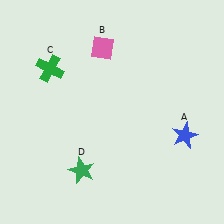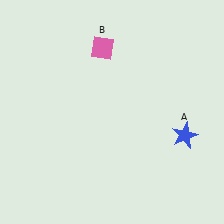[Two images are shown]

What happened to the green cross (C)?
The green cross (C) was removed in Image 2. It was in the top-left area of Image 1.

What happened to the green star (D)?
The green star (D) was removed in Image 2. It was in the bottom-left area of Image 1.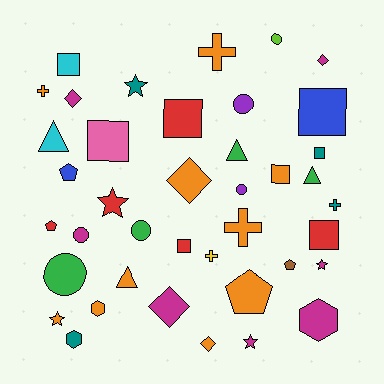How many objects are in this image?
There are 40 objects.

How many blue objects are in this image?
There are 2 blue objects.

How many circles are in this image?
There are 6 circles.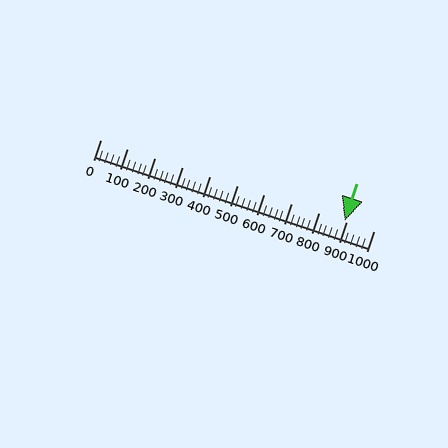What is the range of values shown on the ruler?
The ruler shows values from 0 to 1000.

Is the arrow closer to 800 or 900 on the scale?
The arrow is closer to 900.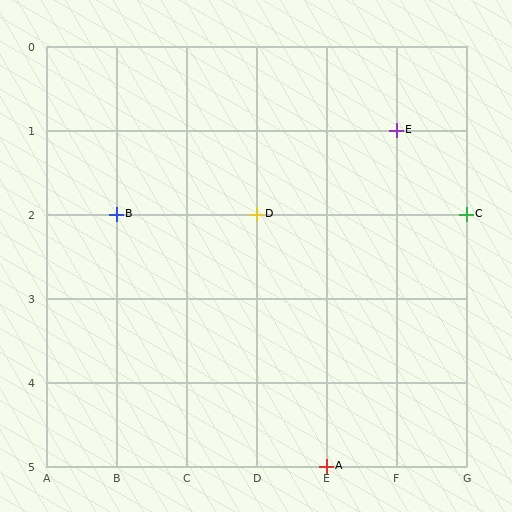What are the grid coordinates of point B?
Point B is at grid coordinates (B, 2).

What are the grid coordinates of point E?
Point E is at grid coordinates (F, 1).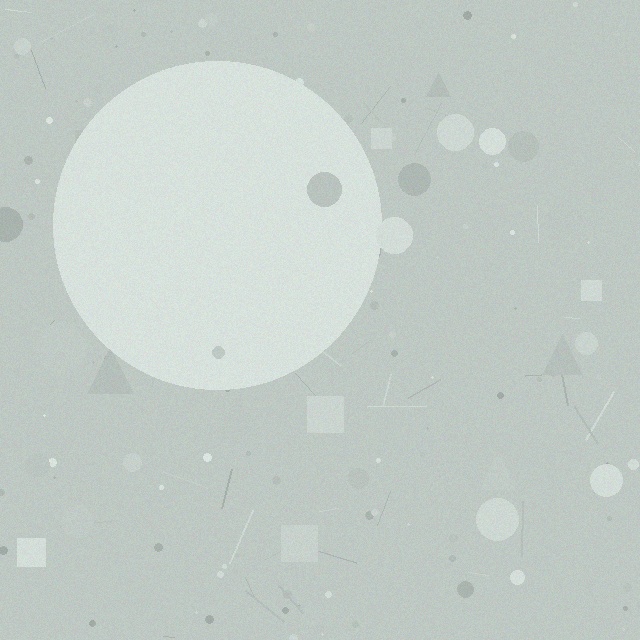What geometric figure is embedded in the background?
A circle is embedded in the background.